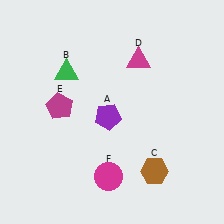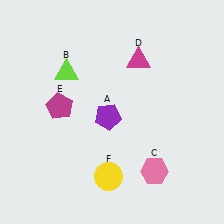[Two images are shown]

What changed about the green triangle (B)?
In Image 1, B is green. In Image 2, it changed to lime.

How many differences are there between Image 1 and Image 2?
There are 3 differences between the two images.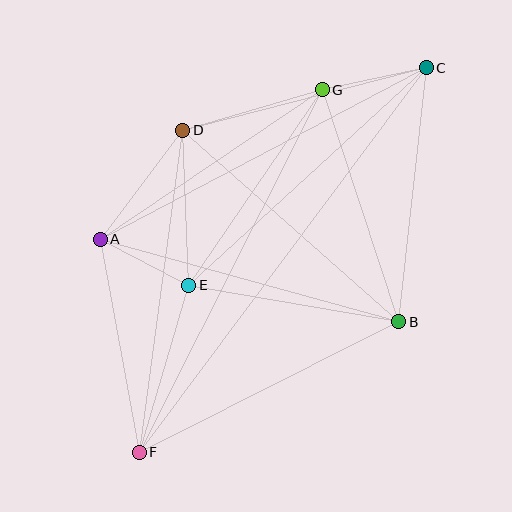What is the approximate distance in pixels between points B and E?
The distance between B and E is approximately 213 pixels.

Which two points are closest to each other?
Points A and E are closest to each other.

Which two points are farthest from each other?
Points C and F are farthest from each other.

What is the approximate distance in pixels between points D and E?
The distance between D and E is approximately 155 pixels.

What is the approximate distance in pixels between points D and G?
The distance between D and G is approximately 145 pixels.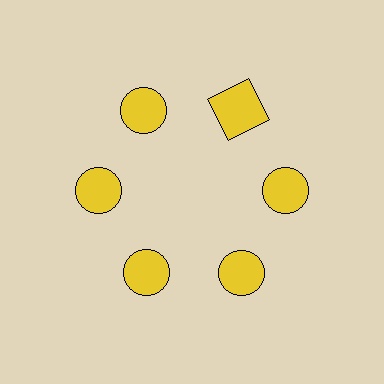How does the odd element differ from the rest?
It has a different shape: square instead of circle.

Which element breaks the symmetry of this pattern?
The yellow square at roughly the 1 o'clock position breaks the symmetry. All other shapes are yellow circles.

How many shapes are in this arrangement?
There are 6 shapes arranged in a ring pattern.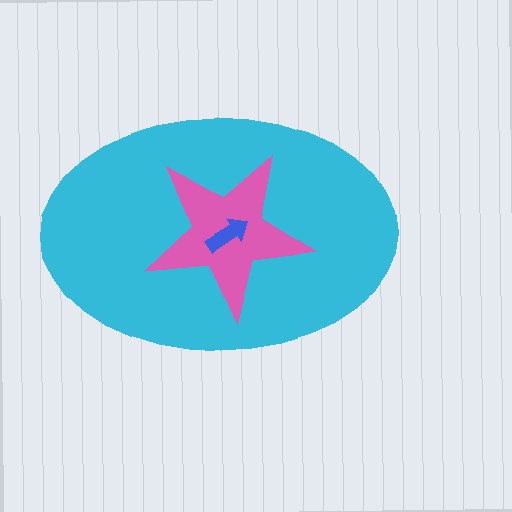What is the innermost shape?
The blue arrow.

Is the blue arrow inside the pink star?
Yes.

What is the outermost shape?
The cyan ellipse.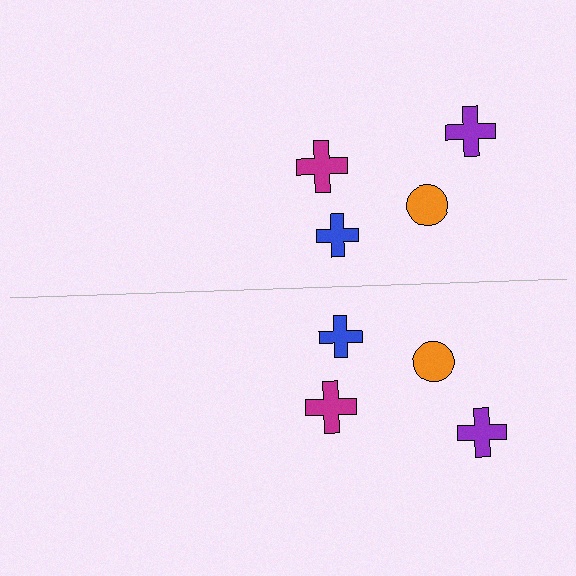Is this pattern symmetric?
Yes, this pattern has bilateral (reflection) symmetry.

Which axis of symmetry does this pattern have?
The pattern has a horizontal axis of symmetry running through the center of the image.